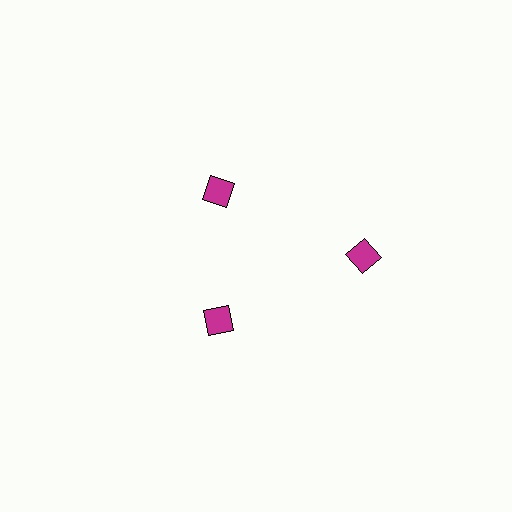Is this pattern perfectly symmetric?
No. The 3 magenta diamonds are arranged in a ring, but one element near the 3 o'clock position is pushed outward from the center, breaking the 3-fold rotational symmetry.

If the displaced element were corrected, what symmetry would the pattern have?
It would have 3-fold rotational symmetry — the pattern would map onto itself every 120 degrees.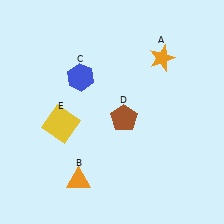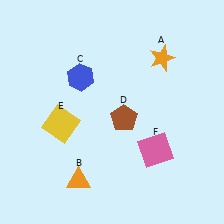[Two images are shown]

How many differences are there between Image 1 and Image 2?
There is 1 difference between the two images.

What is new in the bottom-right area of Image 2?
A pink square (F) was added in the bottom-right area of Image 2.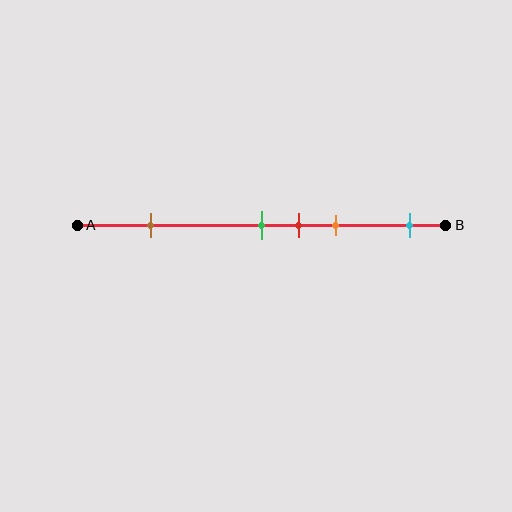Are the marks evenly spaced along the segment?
No, the marks are not evenly spaced.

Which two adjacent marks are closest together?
The green and red marks are the closest adjacent pair.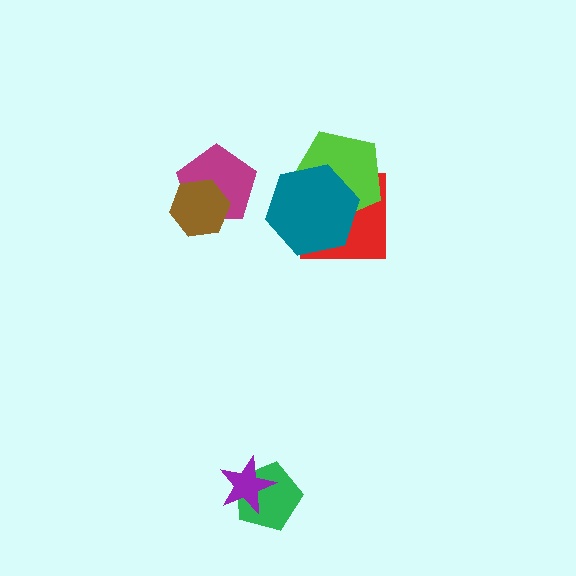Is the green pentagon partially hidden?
Yes, it is partially covered by another shape.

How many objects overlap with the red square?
2 objects overlap with the red square.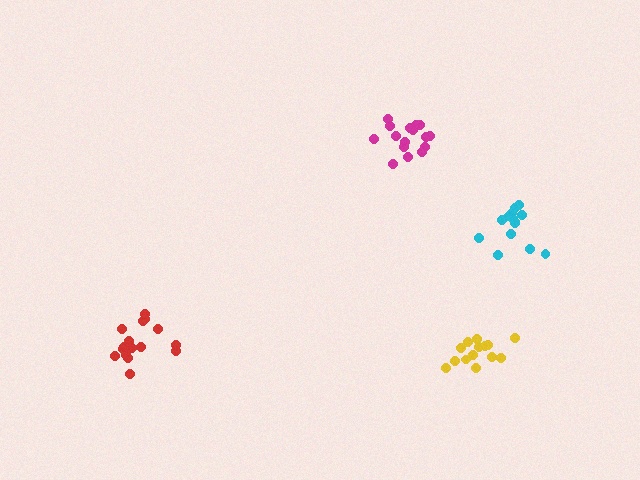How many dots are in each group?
Group 1: 14 dots, Group 2: 16 dots, Group 3: 16 dots, Group 4: 14 dots (60 total).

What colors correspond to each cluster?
The clusters are colored: cyan, magenta, red, yellow.